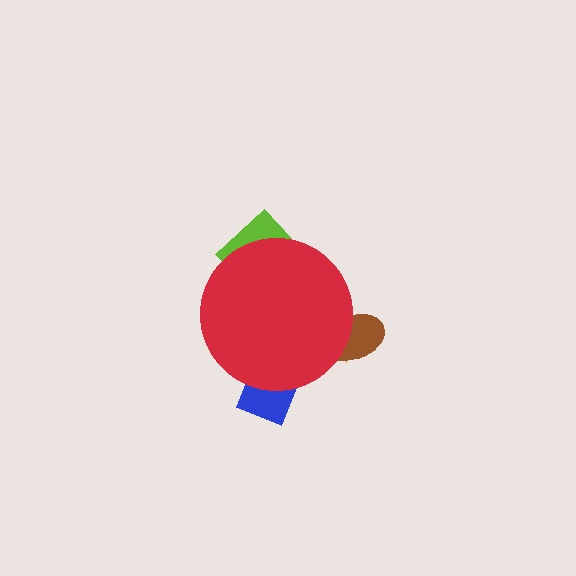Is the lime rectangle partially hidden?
Yes, the lime rectangle is partially hidden behind the red circle.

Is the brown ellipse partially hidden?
Yes, the brown ellipse is partially hidden behind the red circle.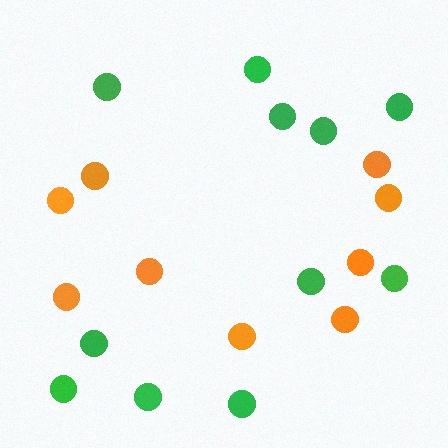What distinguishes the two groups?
There are 2 groups: one group of green circles (11) and one group of orange circles (9).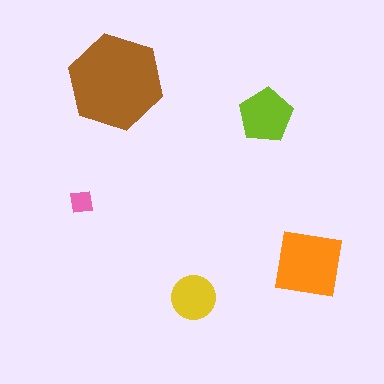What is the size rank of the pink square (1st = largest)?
5th.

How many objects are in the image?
There are 5 objects in the image.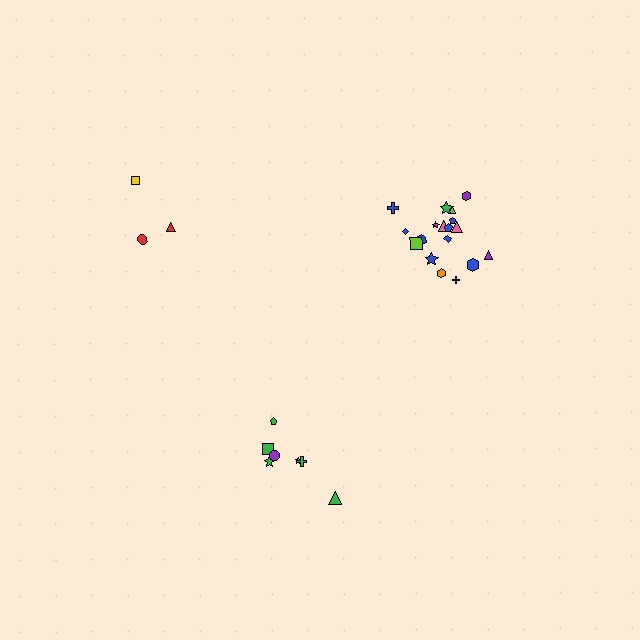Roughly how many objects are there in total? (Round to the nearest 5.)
Roughly 30 objects in total.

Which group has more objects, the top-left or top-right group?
The top-right group.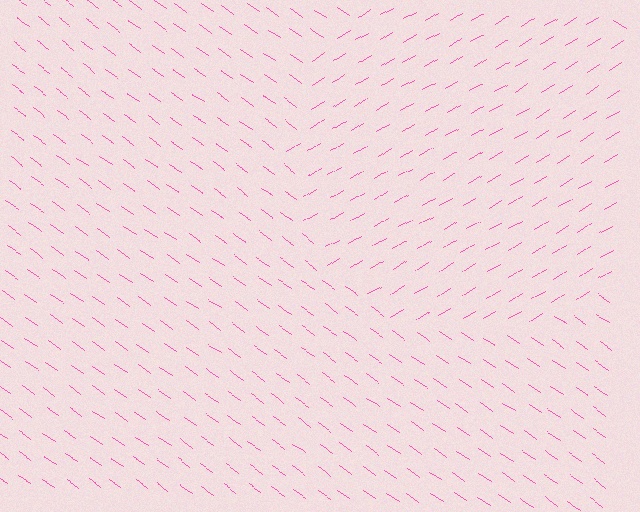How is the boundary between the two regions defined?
The boundary is defined purely by a change in line orientation (approximately 66 degrees difference). All lines are the same color and thickness.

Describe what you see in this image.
The image is filled with small pink line segments. A circle region in the image has lines oriented differently from the surrounding lines, creating a visible texture boundary.